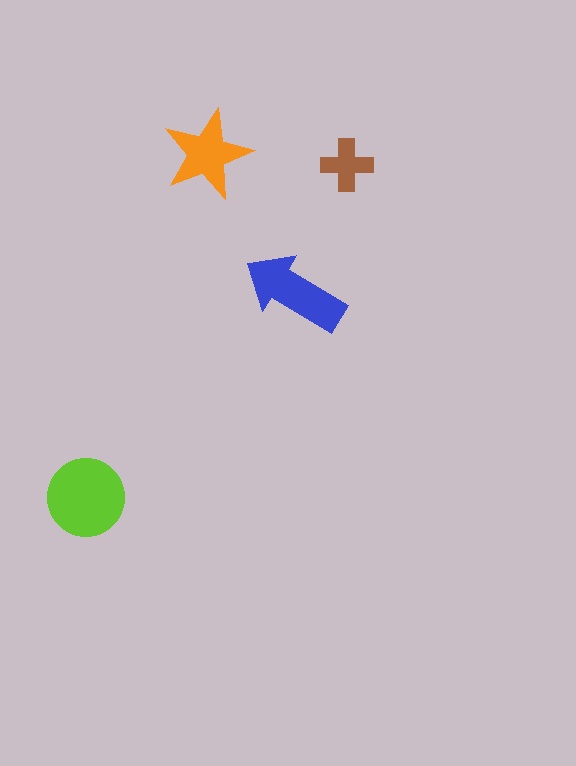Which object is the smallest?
The brown cross.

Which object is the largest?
The lime circle.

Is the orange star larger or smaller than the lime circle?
Smaller.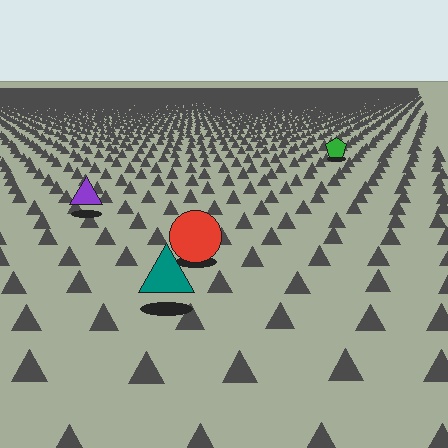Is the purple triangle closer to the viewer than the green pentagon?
Yes. The purple triangle is closer — you can tell from the texture gradient: the ground texture is coarser near it.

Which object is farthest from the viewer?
The green pentagon is farthest from the viewer. It appears smaller and the ground texture around it is denser.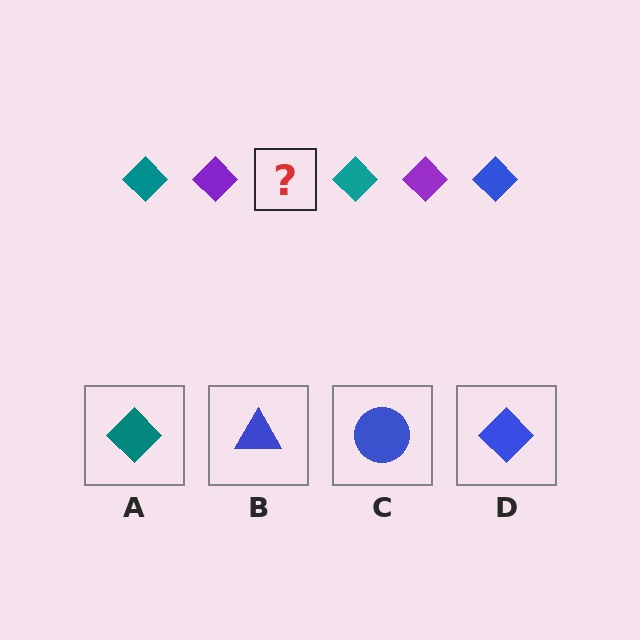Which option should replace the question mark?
Option D.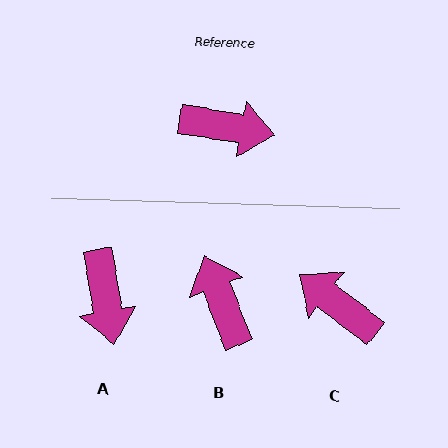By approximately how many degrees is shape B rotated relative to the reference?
Approximately 121 degrees counter-clockwise.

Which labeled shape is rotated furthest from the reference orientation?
C, about 152 degrees away.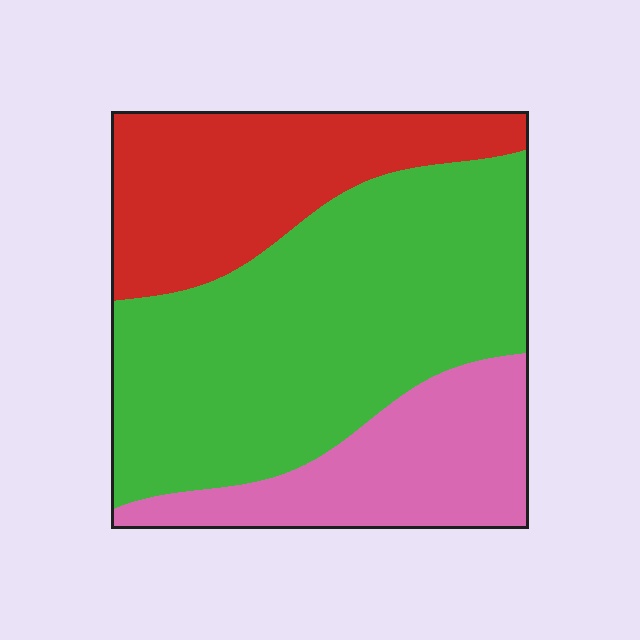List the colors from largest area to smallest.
From largest to smallest: green, red, pink.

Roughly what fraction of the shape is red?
Red covers roughly 25% of the shape.